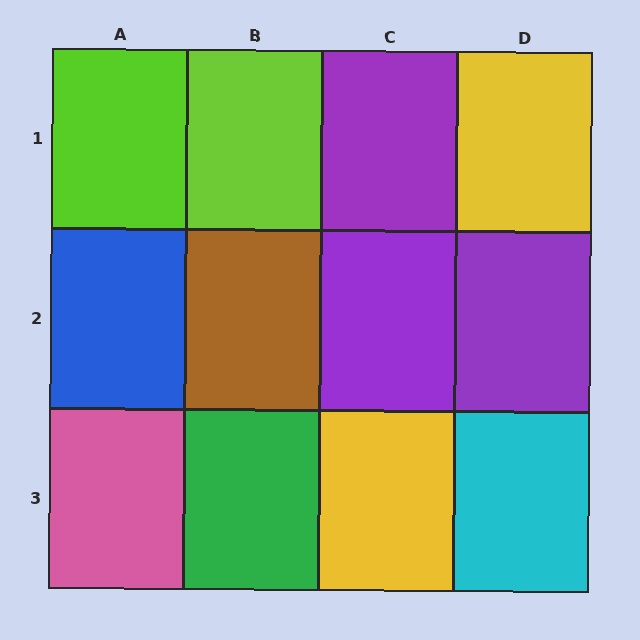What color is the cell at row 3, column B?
Green.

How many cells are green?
1 cell is green.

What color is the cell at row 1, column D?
Yellow.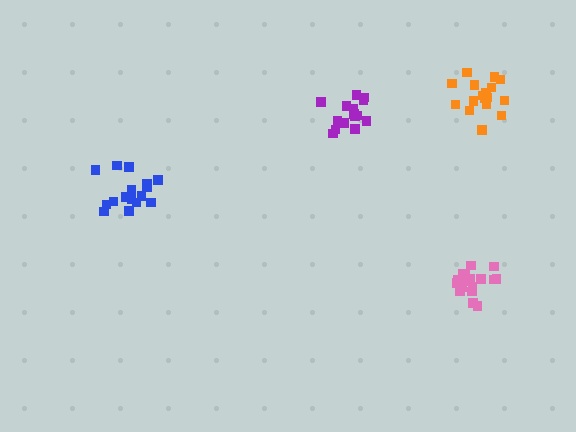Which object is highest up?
The orange cluster is topmost.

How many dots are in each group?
Group 1: 17 dots, Group 2: 18 dots, Group 3: 15 dots, Group 4: 17 dots (67 total).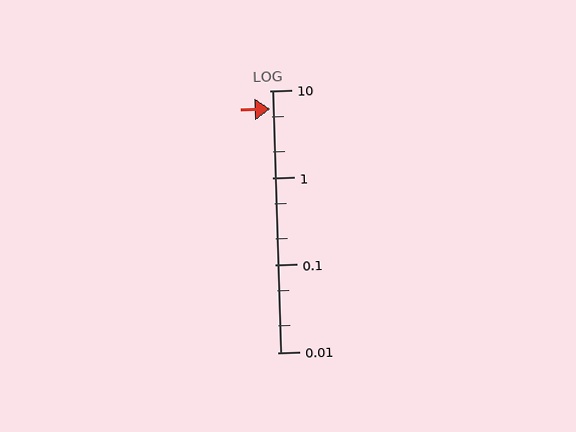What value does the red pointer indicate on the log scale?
The pointer indicates approximately 6.1.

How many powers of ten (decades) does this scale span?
The scale spans 3 decades, from 0.01 to 10.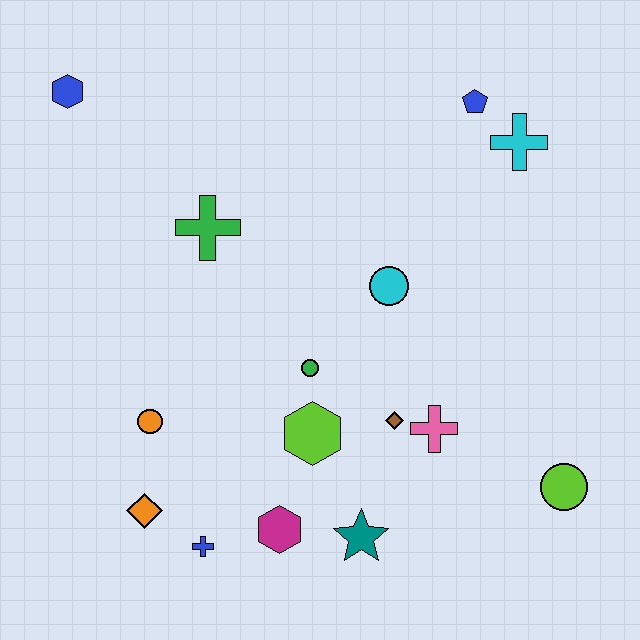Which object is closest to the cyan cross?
The blue pentagon is closest to the cyan cross.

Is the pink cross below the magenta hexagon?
No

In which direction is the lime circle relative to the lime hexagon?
The lime circle is to the right of the lime hexagon.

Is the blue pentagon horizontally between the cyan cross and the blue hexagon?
Yes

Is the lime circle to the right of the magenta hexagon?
Yes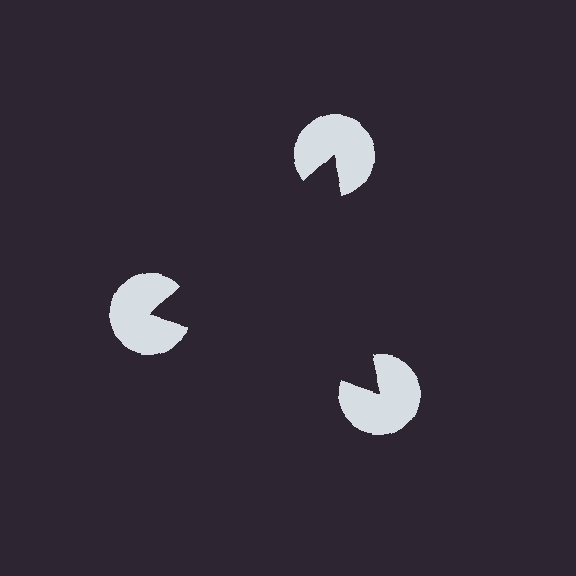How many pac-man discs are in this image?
There are 3 — one at each vertex of the illusory triangle.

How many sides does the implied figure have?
3 sides.